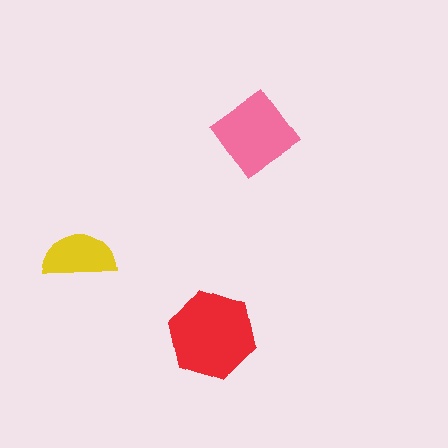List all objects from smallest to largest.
The yellow semicircle, the pink diamond, the red hexagon.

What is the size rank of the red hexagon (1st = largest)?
1st.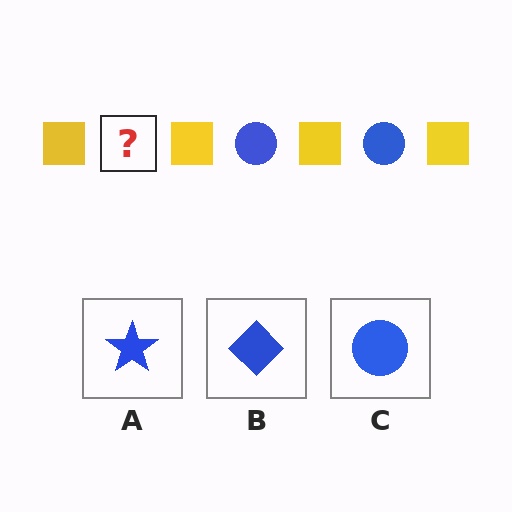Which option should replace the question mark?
Option C.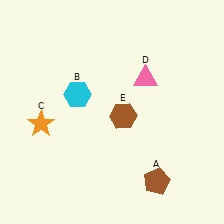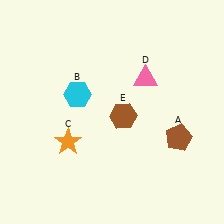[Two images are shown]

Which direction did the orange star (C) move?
The orange star (C) moved right.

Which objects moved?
The objects that moved are: the brown pentagon (A), the orange star (C).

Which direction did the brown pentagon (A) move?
The brown pentagon (A) moved up.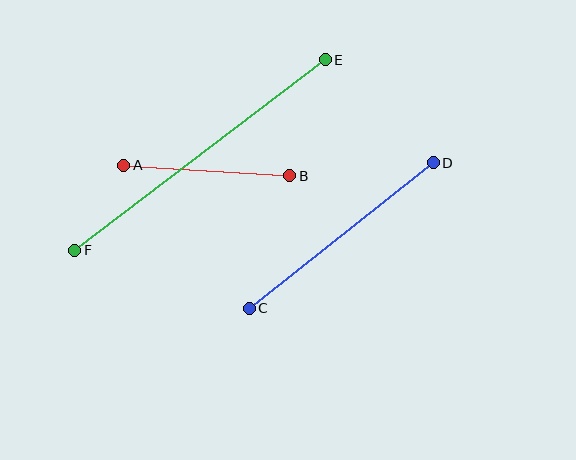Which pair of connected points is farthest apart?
Points E and F are farthest apart.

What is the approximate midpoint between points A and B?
The midpoint is at approximately (207, 171) pixels.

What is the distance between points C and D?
The distance is approximately 235 pixels.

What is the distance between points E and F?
The distance is approximately 315 pixels.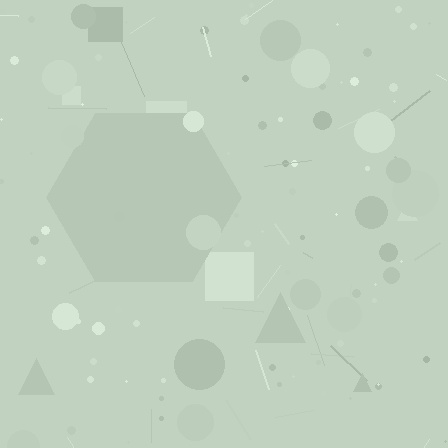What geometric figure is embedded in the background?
A hexagon is embedded in the background.